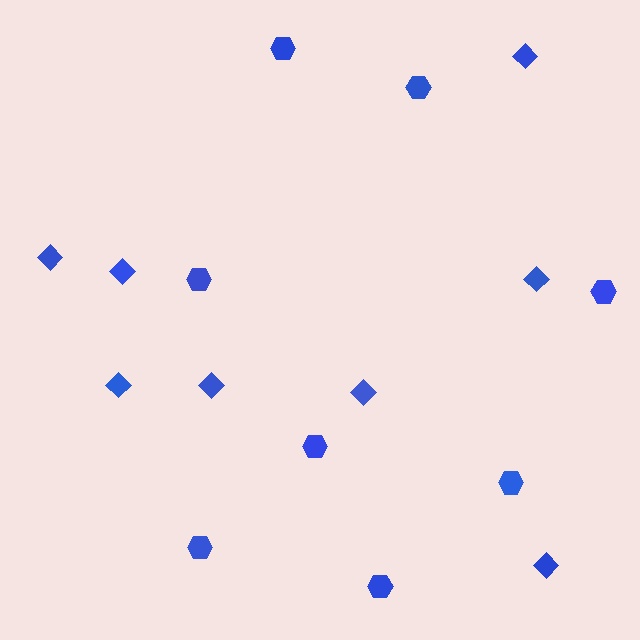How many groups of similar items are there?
There are 2 groups: one group of hexagons (8) and one group of diamonds (8).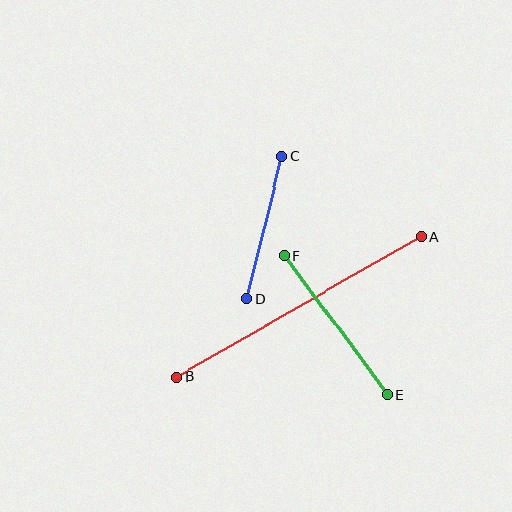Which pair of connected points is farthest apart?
Points A and B are farthest apart.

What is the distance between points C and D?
The distance is approximately 147 pixels.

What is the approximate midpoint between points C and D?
The midpoint is at approximately (265, 227) pixels.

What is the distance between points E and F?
The distance is approximately 173 pixels.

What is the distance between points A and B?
The distance is approximately 282 pixels.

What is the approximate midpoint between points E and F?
The midpoint is at approximately (336, 325) pixels.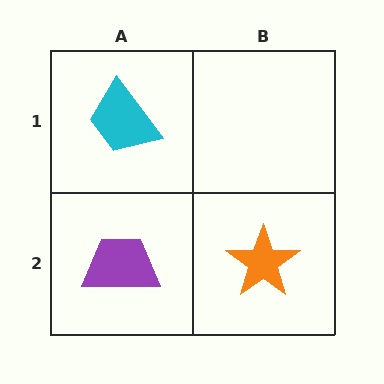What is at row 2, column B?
An orange star.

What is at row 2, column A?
A purple trapezoid.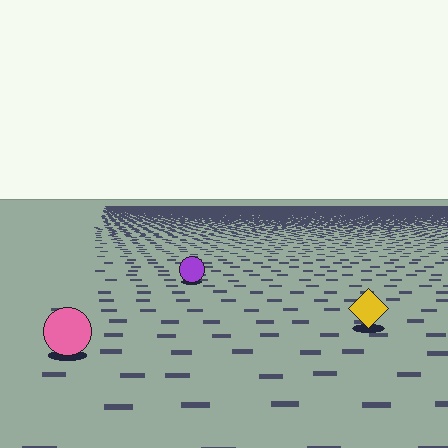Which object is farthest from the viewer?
The purple circle is farthest from the viewer. It appears smaller and the ground texture around it is denser.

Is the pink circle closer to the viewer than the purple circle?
Yes. The pink circle is closer — you can tell from the texture gradient: the ground texture is coarser near it.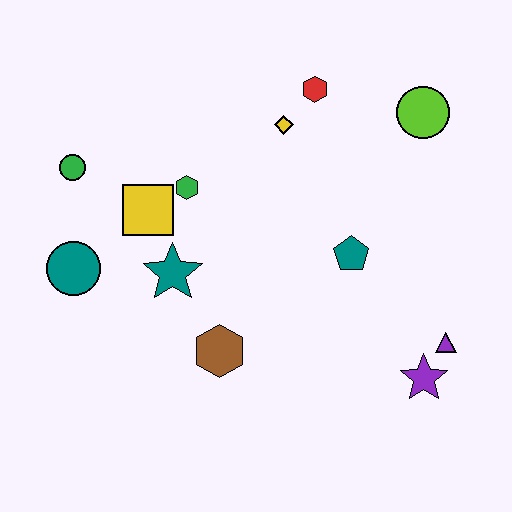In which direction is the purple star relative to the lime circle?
The purple star is below the lime circle.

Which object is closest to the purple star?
The purple triangle is closest to the purple star.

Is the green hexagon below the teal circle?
No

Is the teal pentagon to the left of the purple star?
Yes